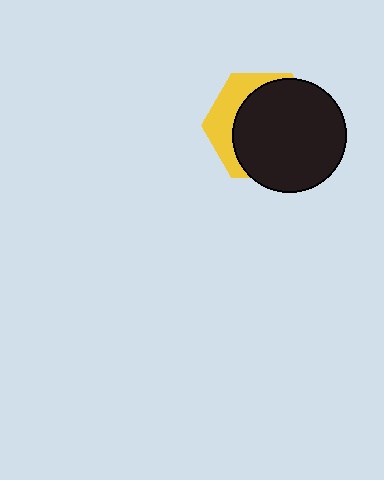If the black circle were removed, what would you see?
You would see the complete yellow hexagon.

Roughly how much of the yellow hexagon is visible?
A small part of it is visible (roughly 31%).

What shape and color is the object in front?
The object in front is a black circle.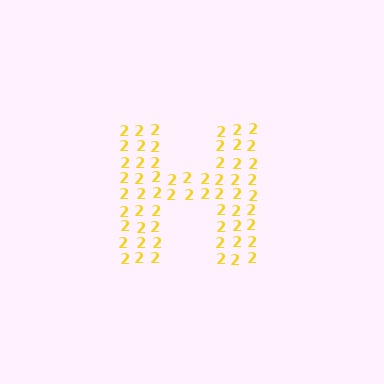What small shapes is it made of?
It is made of small digit 2's.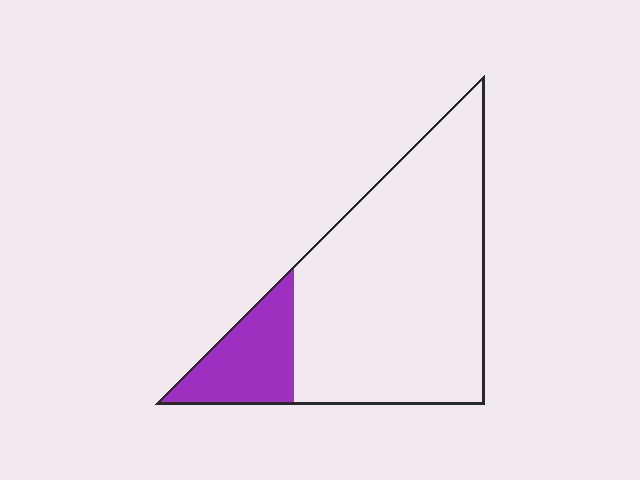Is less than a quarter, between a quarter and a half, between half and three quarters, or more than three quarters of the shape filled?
Less than a quarter.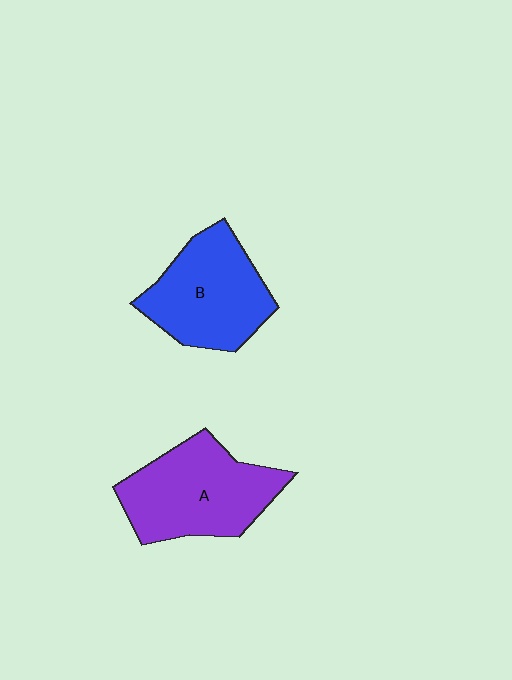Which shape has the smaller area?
Shape B (blue).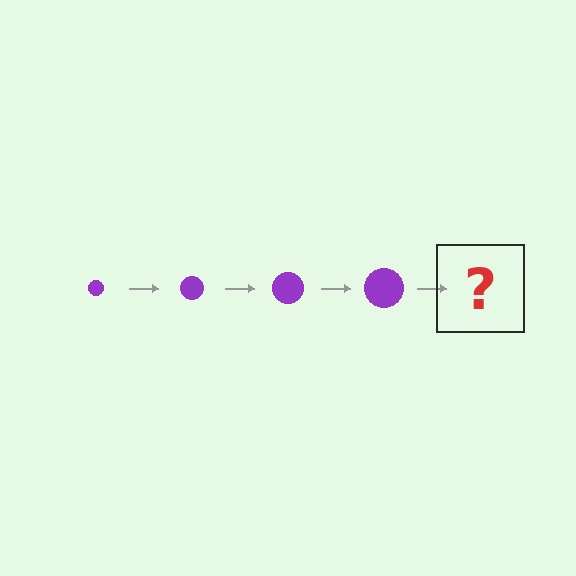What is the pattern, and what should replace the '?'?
The pattern is that the circle gets progressively larger each step. The '?' should be a purple circle, larger than the previous one.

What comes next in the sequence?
The next element should be a purple circle, larger than the previous one.